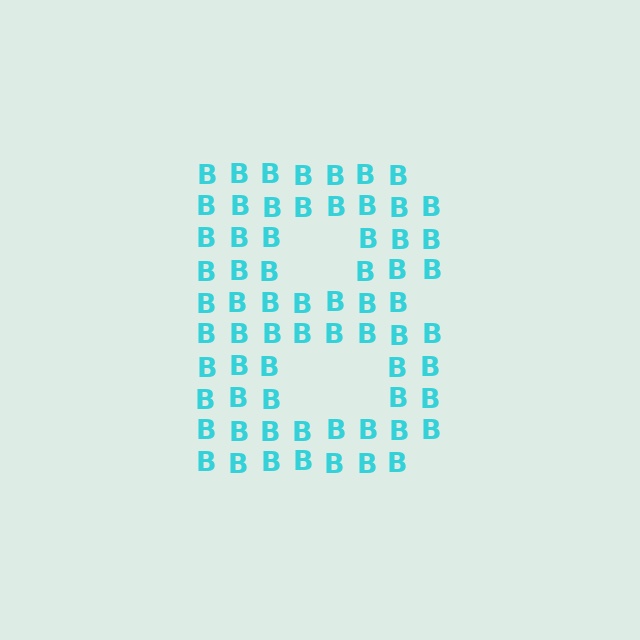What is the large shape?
The large shape is the letter B.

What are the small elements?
The small elements are letter B's.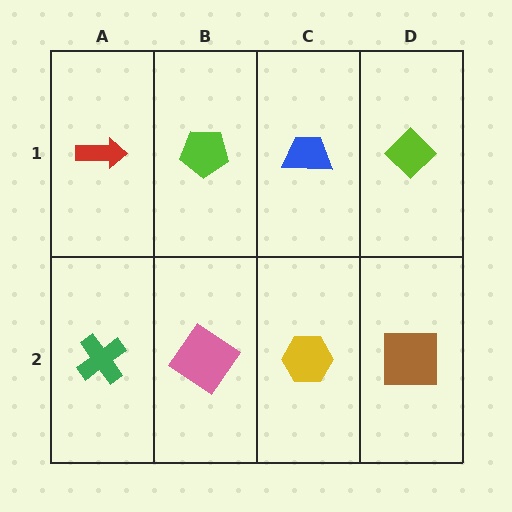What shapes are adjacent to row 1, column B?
A pink diamond (row 2, column B), a red arrow (row 1, column A), a blue trapezoid (row 1, column C).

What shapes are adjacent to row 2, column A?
A red arrow (row 1, column A), a pink diamond (row 2, column B).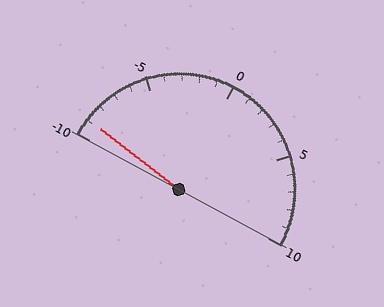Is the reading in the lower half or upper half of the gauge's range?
The reading is in the lower half of the range (-10 to 10).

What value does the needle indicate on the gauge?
The needle indicates approximately -9.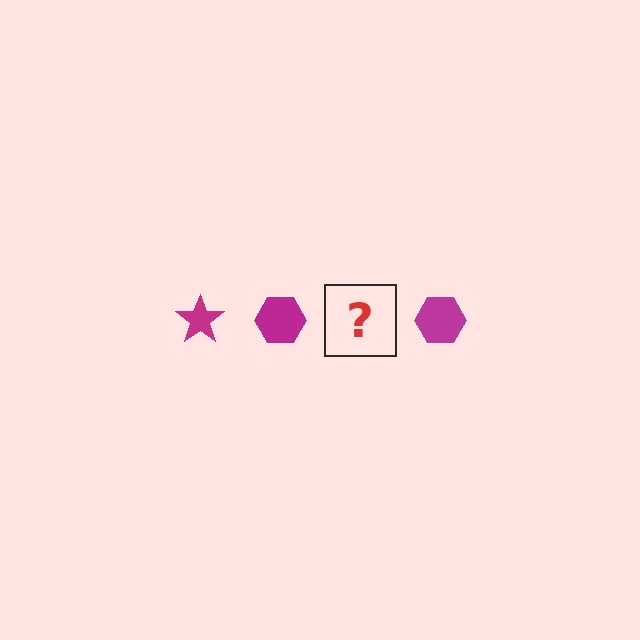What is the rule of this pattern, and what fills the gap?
The rule is that the pattern cycles through star, hexagon shapes in magenta. The gap should be filled with a magenta star.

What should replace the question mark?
The question mark should be replaced with a magenta star.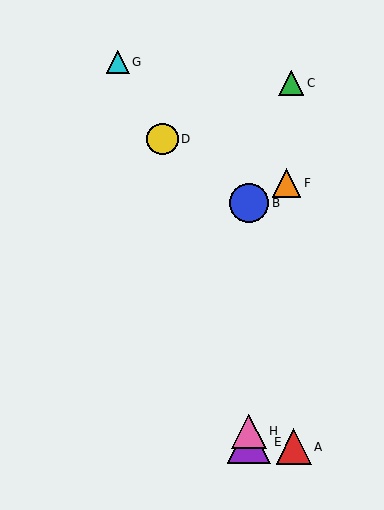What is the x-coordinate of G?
Object G is at x≈118.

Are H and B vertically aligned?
Yes, both are at x≈249.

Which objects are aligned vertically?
Objects B, E, H are aligned vertically.